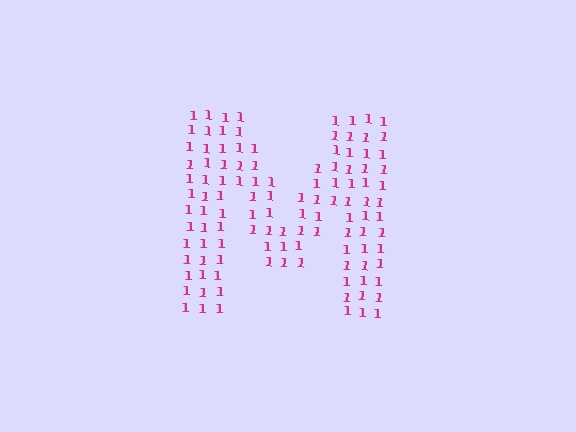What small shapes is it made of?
It is made of small digit 1's.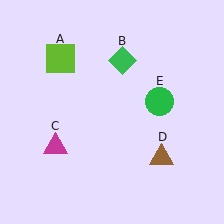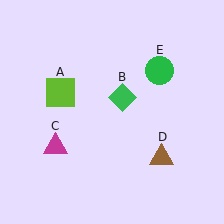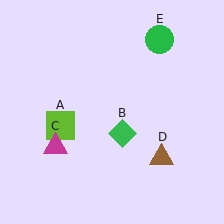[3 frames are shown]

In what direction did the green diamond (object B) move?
The green diamond (object B) moved down.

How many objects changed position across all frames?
3 objects changed position: lime square (object A), green diamond (object B), green circle (object E).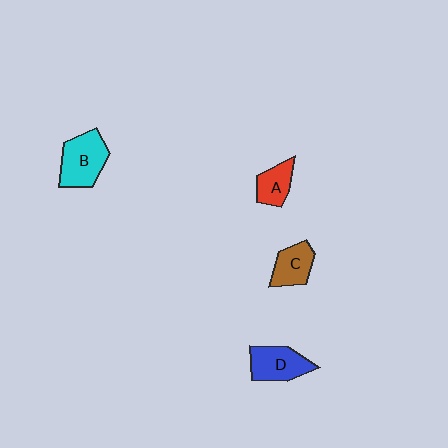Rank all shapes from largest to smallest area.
From largest to smallest: B (cyan), D (blue), C (brown), A (red).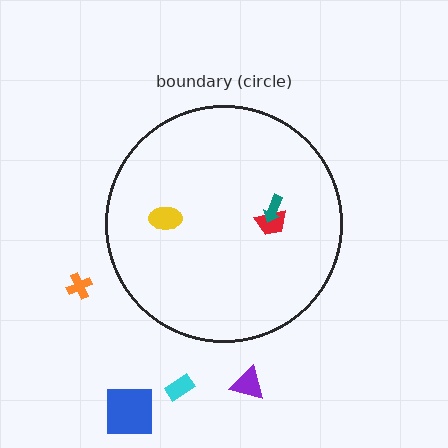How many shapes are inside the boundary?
3 inside, 4 outside.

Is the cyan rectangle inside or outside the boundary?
Outside.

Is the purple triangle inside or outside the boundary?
Outside.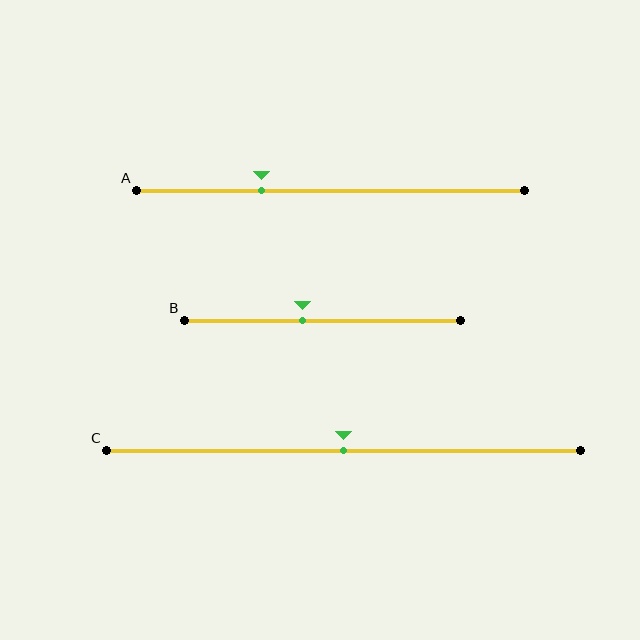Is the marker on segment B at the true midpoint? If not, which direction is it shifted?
No, the marker on segment B is shifted to the left by about 7% of the segment length.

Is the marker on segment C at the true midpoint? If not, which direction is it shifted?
Yes, the marker on segment C is at the true midpoint.